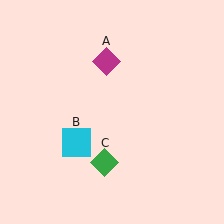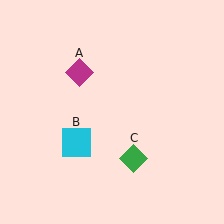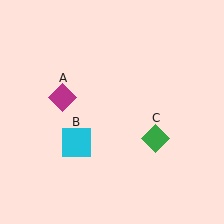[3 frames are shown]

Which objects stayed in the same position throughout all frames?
Cyan square (object B) remained stationary.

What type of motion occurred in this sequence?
The magenta diamond (object A), green diamond (object C) rotated counterclockwise around the center of the scene.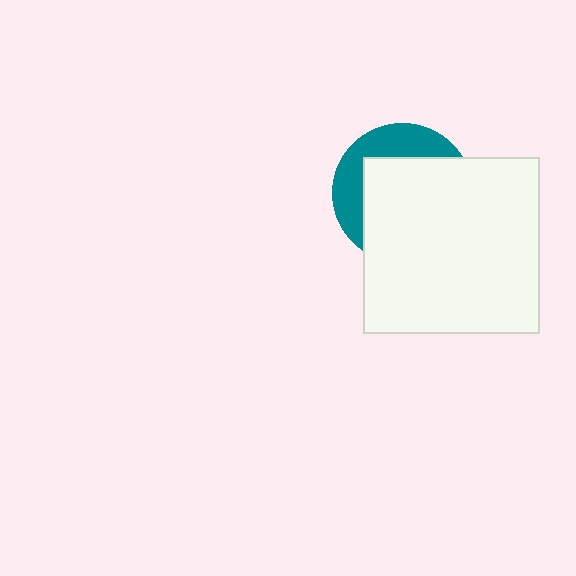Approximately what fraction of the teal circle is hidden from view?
Roughly 66% of the teal circle is hidden behind the white square.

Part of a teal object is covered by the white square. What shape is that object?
It is a circle.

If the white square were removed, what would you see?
You would see the complete teal circle.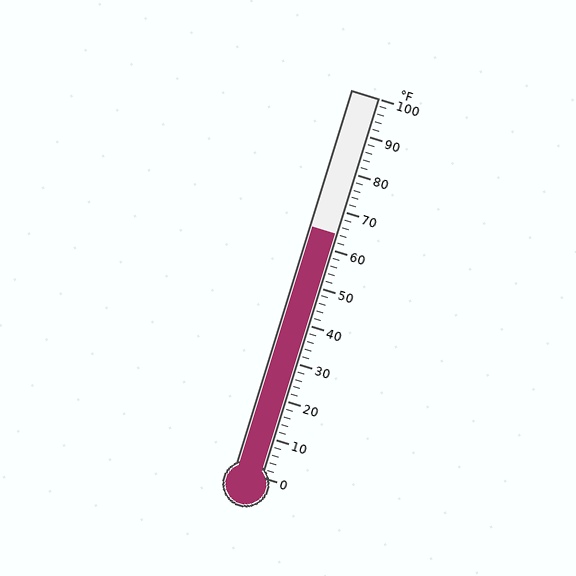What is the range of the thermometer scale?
The thermometer scale ranges from 0°F to 100°F.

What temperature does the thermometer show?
The thermometer shows approximately 64°F.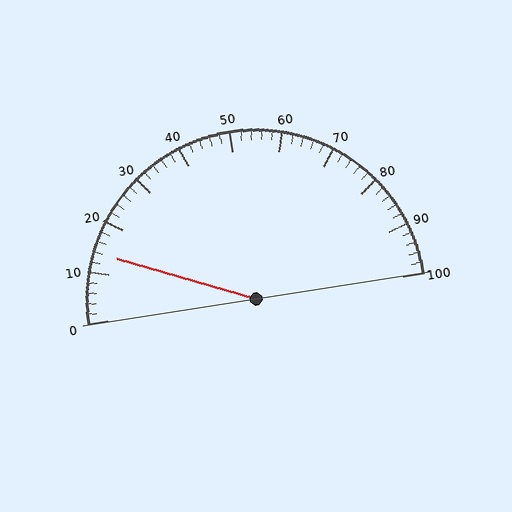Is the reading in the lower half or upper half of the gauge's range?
The reading is in the lower half of the range (0 to 100).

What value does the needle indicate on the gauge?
The needle indicates approximately 14.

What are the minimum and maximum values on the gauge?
The gauge ranges from 0 to 100.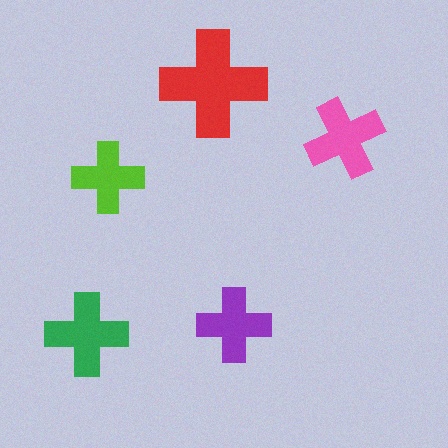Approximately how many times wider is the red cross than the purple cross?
About 1.5 times wider.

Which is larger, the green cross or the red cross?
The red one.